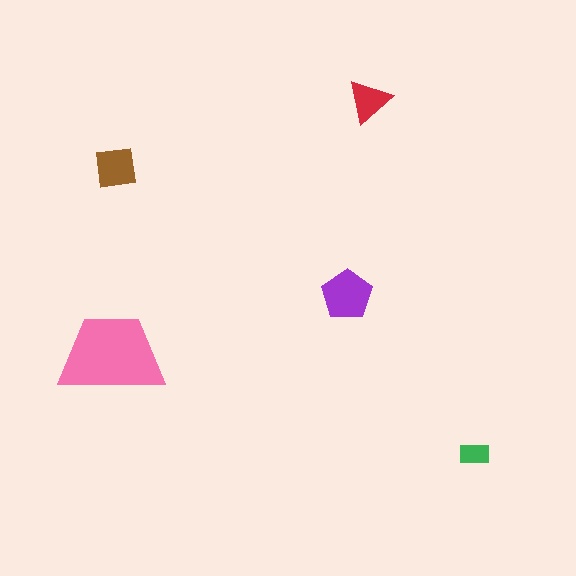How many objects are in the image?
There are 5 objects in the image.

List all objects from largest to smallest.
The pink trapezoid, the purple pentagon, the brown square, the red triangle, the green rectangle.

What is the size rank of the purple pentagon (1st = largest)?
2nd.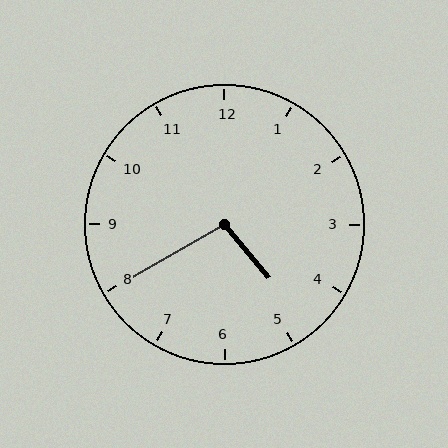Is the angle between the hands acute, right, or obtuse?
It is obtuse.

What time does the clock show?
4:40.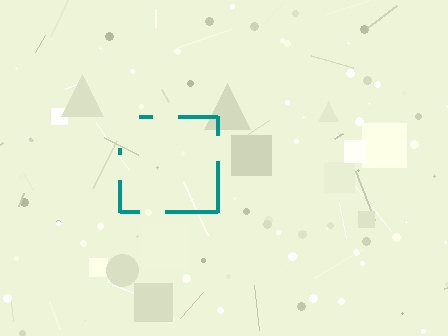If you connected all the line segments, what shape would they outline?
They would outline a square.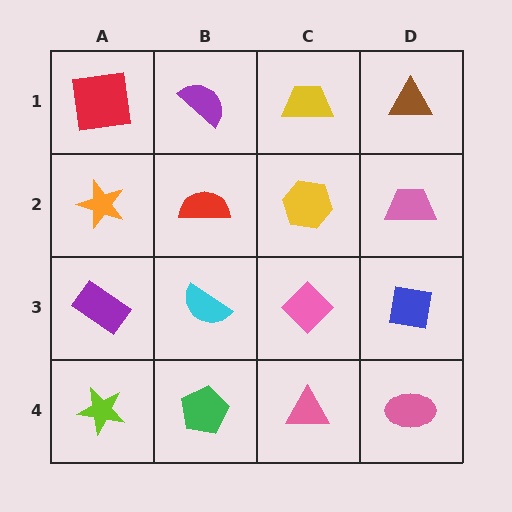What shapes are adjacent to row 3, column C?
A yellow hexagon (row 2, column C), a pink triangle (row 4, column C), a cyan semicircle (row 3, column B), a blue square (row 3, column D).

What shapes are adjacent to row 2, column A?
A red square (row 1, column A), a purple rectangle (row 3, column A), a red semicircle (row 2, column B).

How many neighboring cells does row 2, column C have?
4.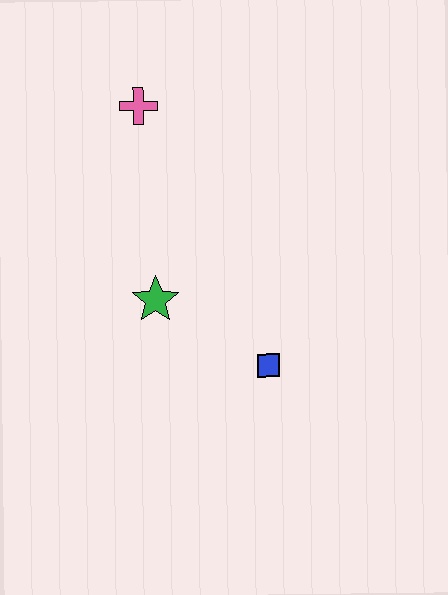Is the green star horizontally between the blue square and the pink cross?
Yes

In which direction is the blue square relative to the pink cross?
The blue square is below the pink cross.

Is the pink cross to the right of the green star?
No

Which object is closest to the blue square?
The green star is closest to the blue square.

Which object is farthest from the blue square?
The pink cross is farthest from the blue square.